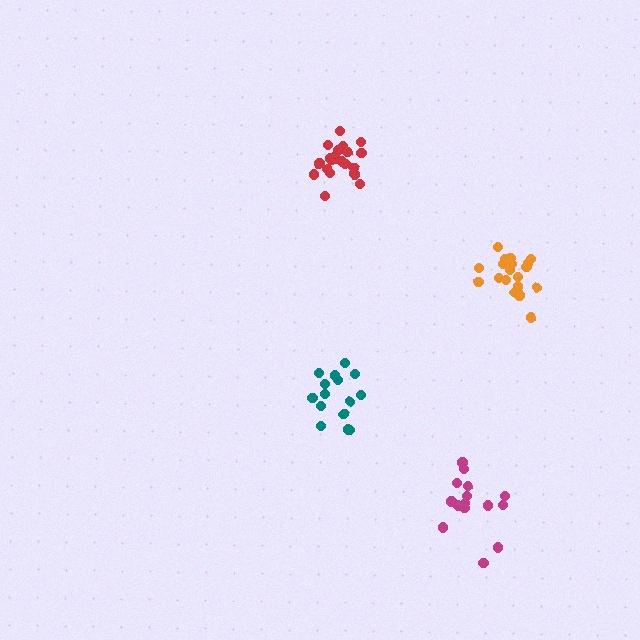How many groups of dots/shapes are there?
There are 4 groups.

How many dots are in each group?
Group 1: 21 dots, Group 2: 15 dots, Group 3: 15 dots, Group 4: 20 dots (71 total).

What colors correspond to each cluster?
The clusters are colored: red, teal, magenta, orange.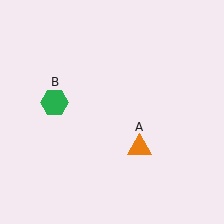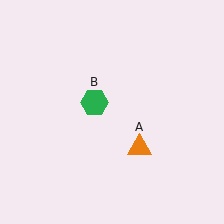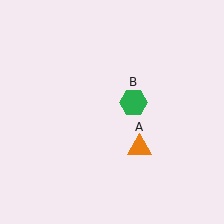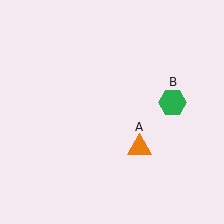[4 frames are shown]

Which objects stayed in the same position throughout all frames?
Orange triangle (object A) remained stationary.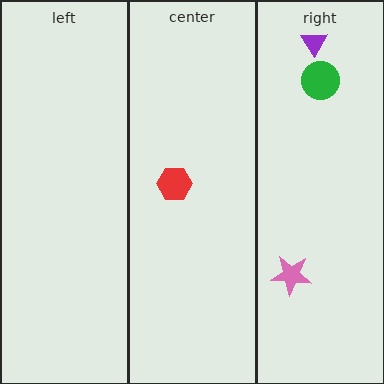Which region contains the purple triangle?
The right region.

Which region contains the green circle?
The right region.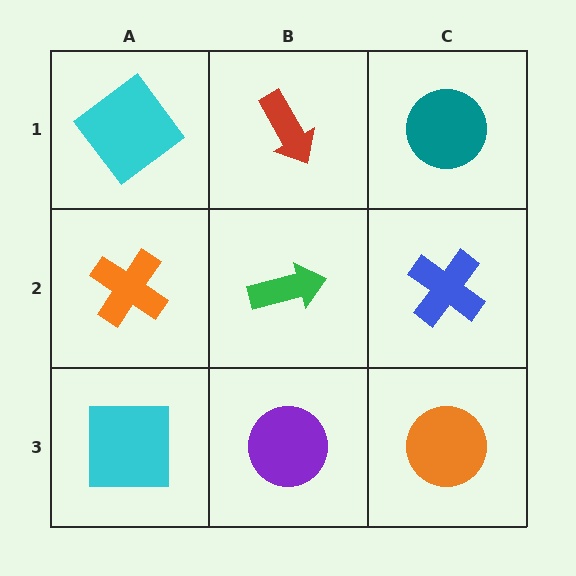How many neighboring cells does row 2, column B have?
4.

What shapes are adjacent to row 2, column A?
A cyan diamond (row 1, column A), a cyan square (row 3, column A), a green arrow (row 2, column B).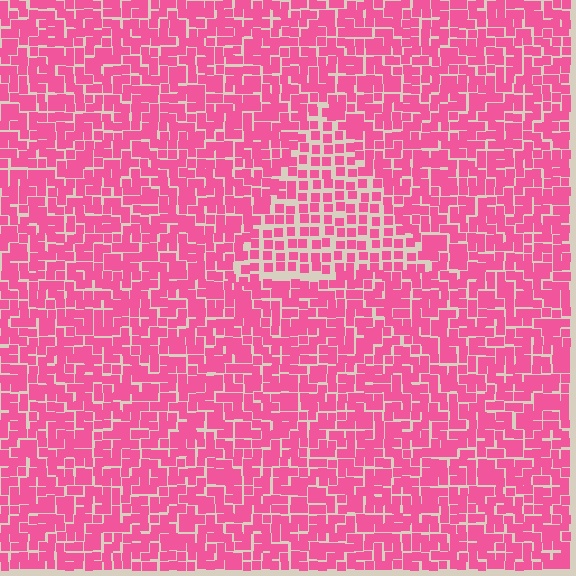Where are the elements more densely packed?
The elements are more densely packed outside the triangle boundary.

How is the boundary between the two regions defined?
The boundary is defined by a change in element density (approximately 1.6x ratio). All elements are the same color, size, and shape.